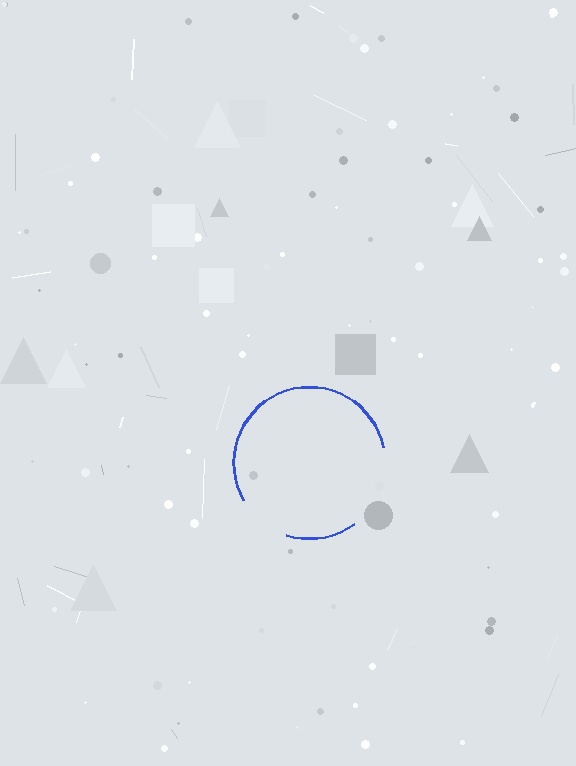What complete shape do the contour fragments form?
The contour fragments form a circle.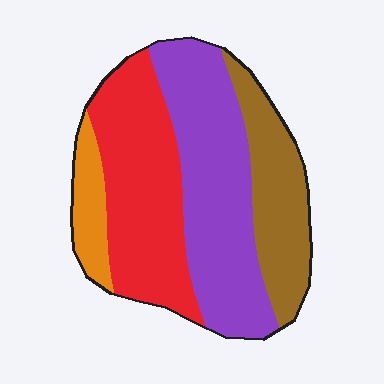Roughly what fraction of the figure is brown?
Brown covers roughly 20% of the figure.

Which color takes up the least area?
Orange, at roughly 10%.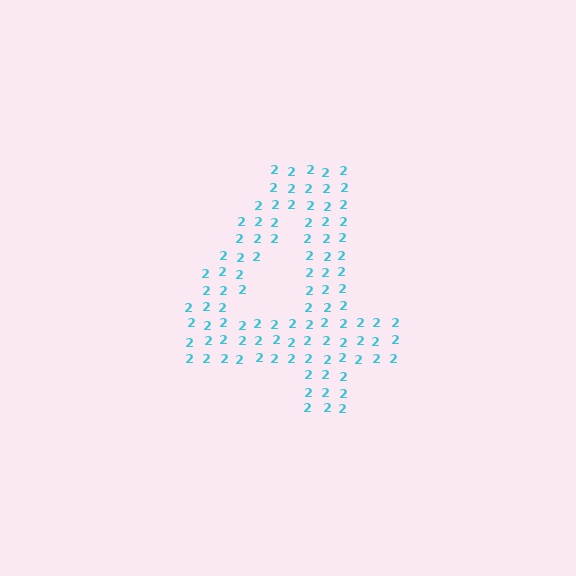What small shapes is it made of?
It is made of small digit 2's.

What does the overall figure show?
The overall figure shows the digit 4.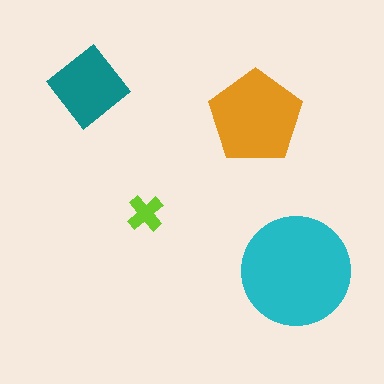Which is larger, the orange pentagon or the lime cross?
The orange pentagon.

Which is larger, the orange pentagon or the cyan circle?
The cyan circle.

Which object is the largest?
The cyan circle.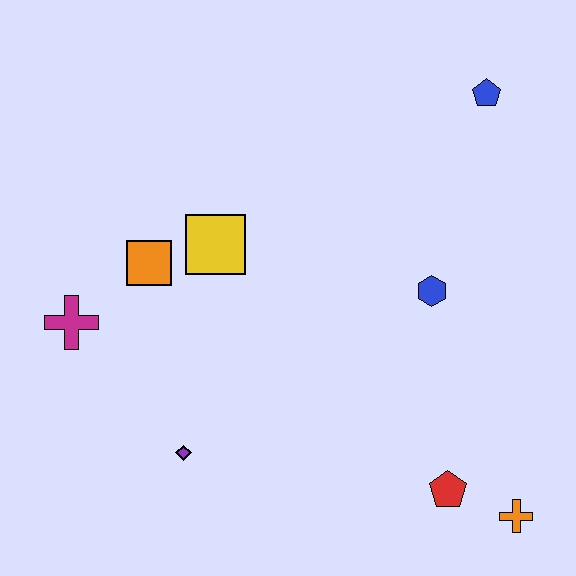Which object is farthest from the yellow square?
The orange cross is farthest from the yellow square.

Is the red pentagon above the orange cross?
Yes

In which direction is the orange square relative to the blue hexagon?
The orange square is to the left of the blue hexagon.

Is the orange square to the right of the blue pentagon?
No